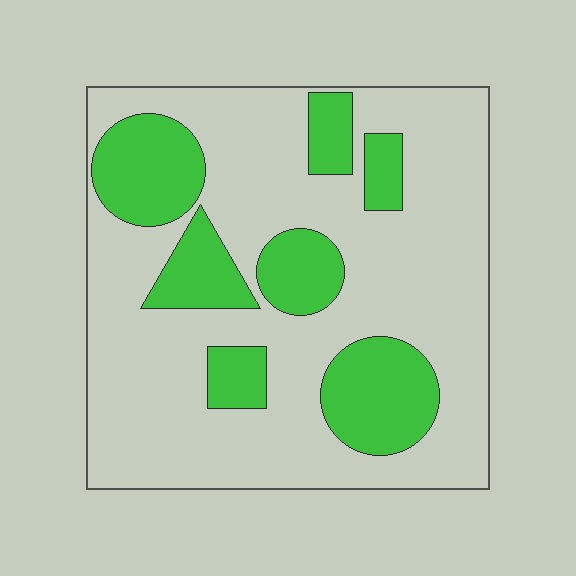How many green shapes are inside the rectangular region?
7.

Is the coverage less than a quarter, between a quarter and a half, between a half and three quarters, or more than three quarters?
Between a quarter and a half.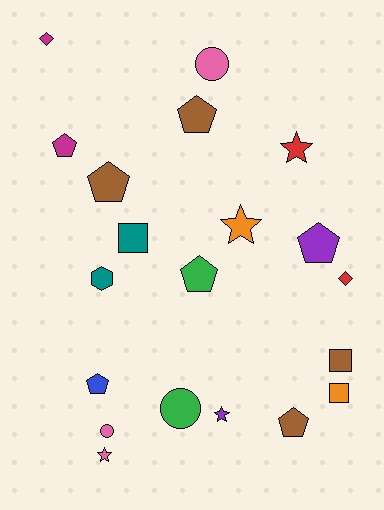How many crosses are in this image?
There are no crosses.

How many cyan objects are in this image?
There are no cyan objects.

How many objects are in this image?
There are 20 objects.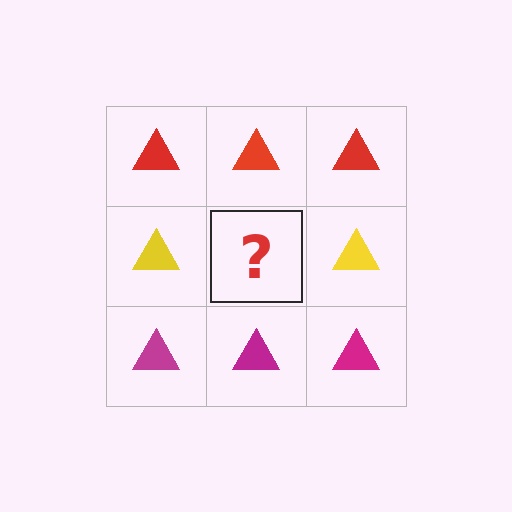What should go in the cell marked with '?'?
The missing cell should contain a yellow triangle.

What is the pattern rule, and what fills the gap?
The rule is that each row has a consistent color. The gap should be filled with a yellow triangle.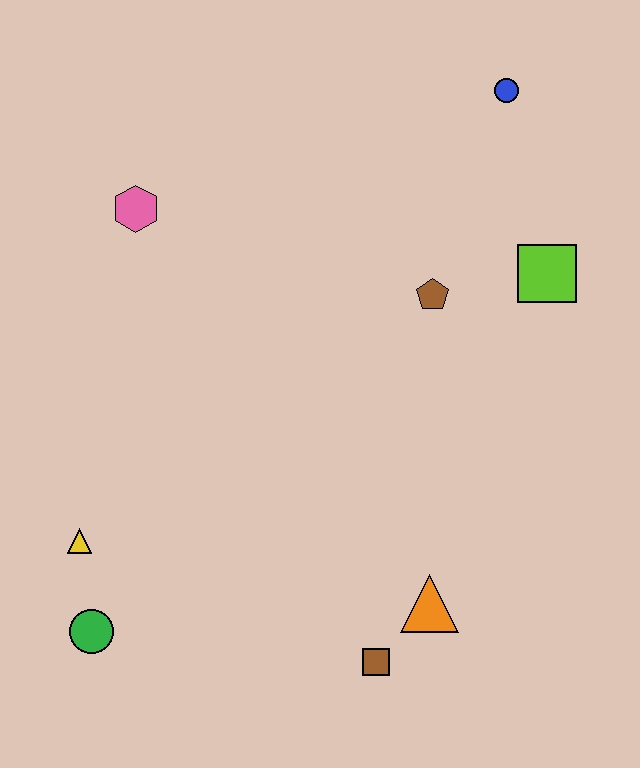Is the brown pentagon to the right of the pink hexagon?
Yes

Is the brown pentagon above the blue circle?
No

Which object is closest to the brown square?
The orange triangle is closest to the brown square.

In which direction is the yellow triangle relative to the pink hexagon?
The yellow triangle is below the pink hexagon.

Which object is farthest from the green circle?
The blue circle is farthest from the green circle.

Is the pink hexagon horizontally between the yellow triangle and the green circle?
No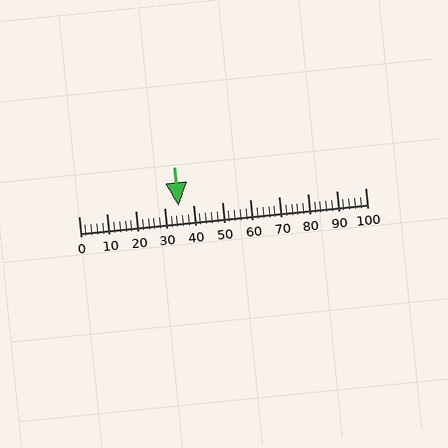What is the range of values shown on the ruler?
The ruler shows values from 0 to 100.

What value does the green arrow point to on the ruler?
The green arrow points to approximately 35.